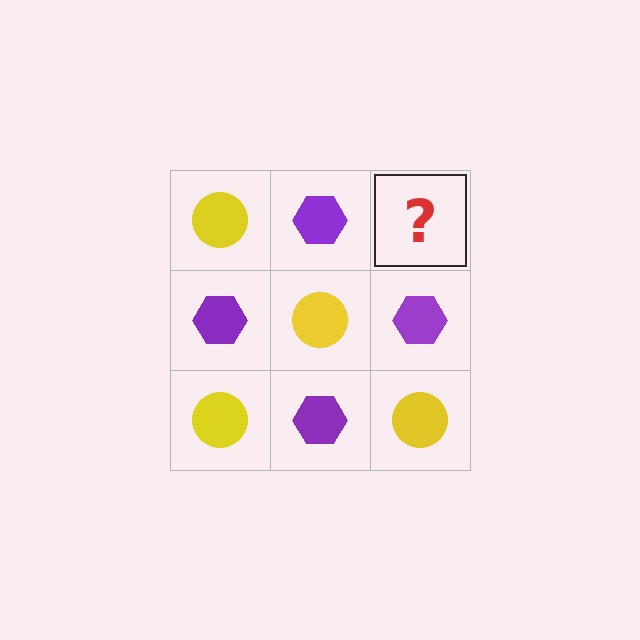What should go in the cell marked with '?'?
The missing cell should contain a yellow circle.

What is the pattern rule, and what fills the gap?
The rule is that it alternates yellow circle and purple hexagon in a checkerboard pattern. The gap should be filled with a yellow circle.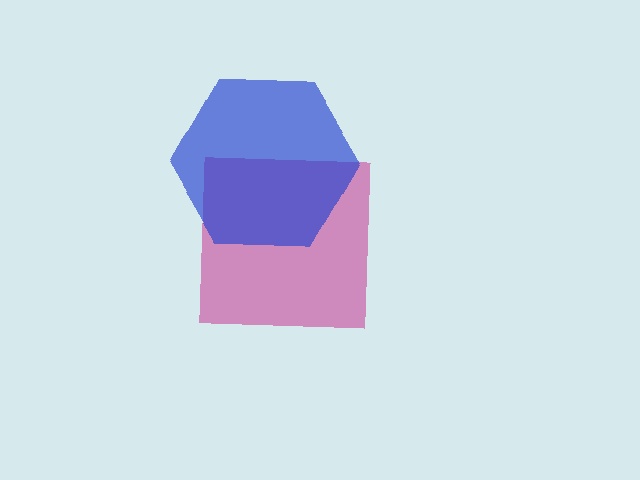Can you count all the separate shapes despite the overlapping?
Yes, there are 2 separate shapes.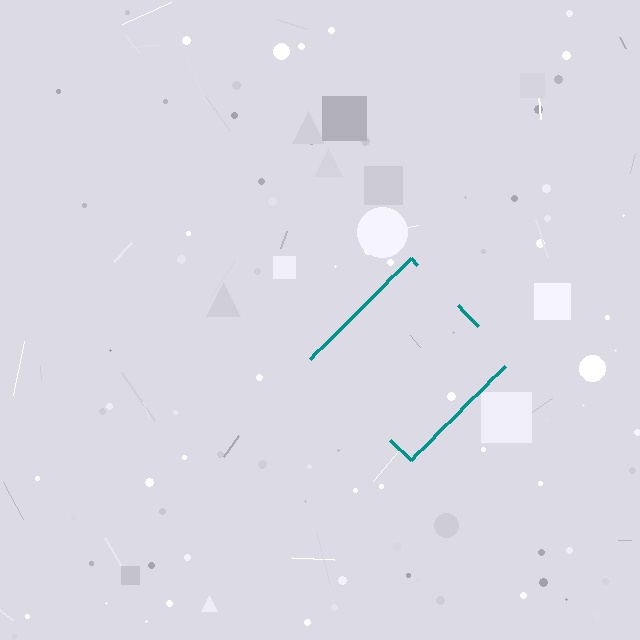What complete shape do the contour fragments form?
The contour fragments form a diamond.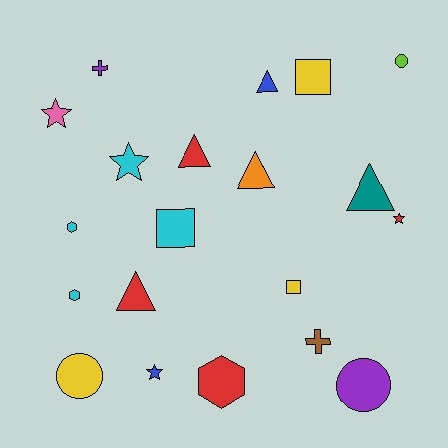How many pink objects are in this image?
There is 1 pink object.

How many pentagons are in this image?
There are no pentagons.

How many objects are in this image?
There are 20 objects.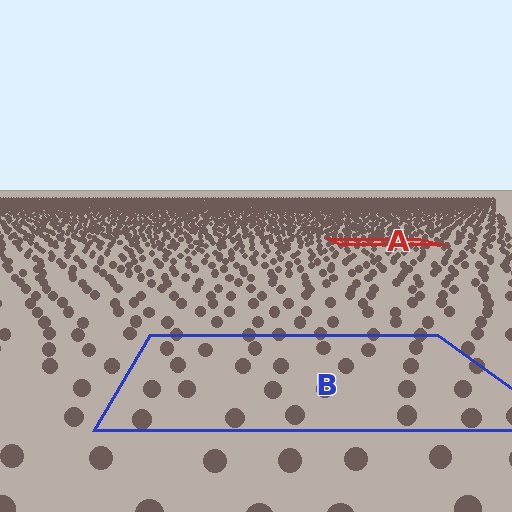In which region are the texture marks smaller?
The texture marks are smaller in region A, because it is farther away.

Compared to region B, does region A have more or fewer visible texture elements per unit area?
Region A has more texture elements per unit area — they are packed more densely because it is farther away.